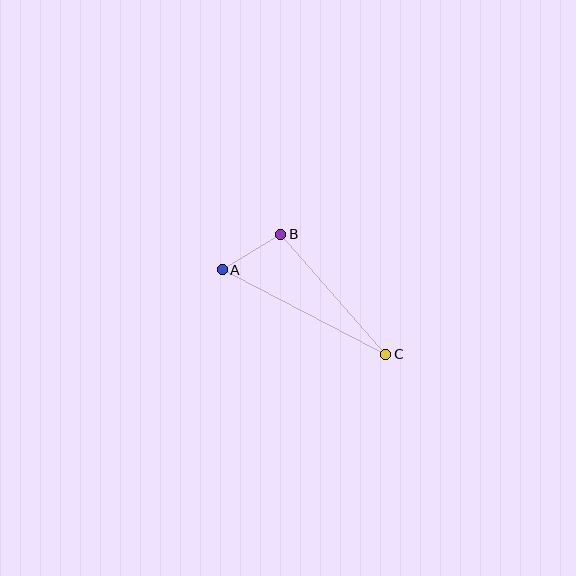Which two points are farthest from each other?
Points A and C are farthest from each other.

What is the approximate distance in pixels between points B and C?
The distance between B and C is approximately 160 pixels.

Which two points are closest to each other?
Points A and B are closest to each other.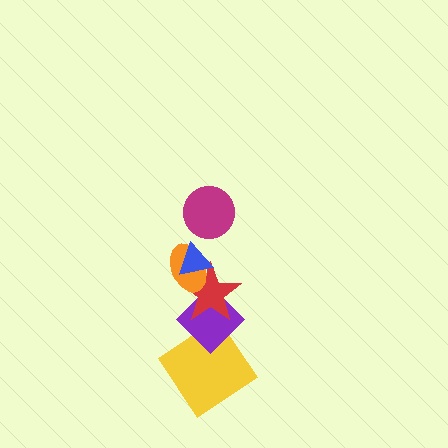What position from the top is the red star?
The red star is 4th from the top.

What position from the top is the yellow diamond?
The yellow diamond is 6th from the top.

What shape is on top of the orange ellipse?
The blue triangle is on top of the orange ellipse.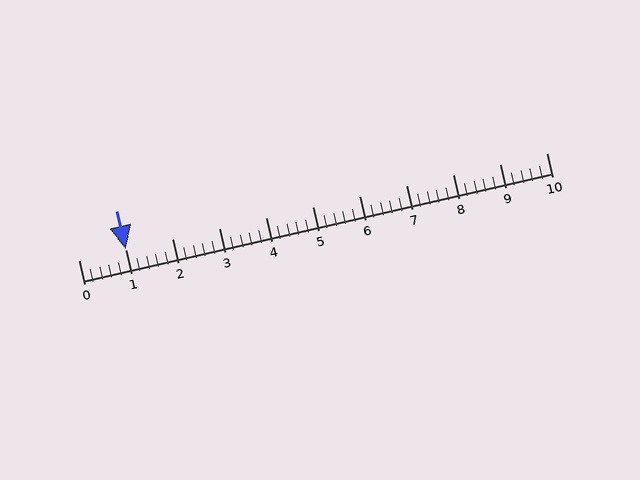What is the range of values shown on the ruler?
The ruler shows values from 0 to 10.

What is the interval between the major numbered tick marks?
The major tick marks are spaced 1 units apart.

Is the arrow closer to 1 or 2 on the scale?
The arrow is closer to 1.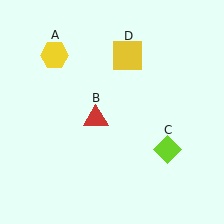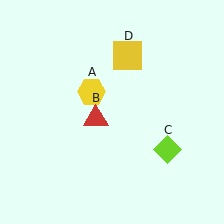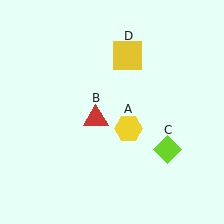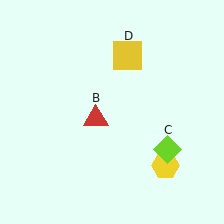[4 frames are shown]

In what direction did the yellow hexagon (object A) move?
The yellow hexagon (object A) moved down and to the right.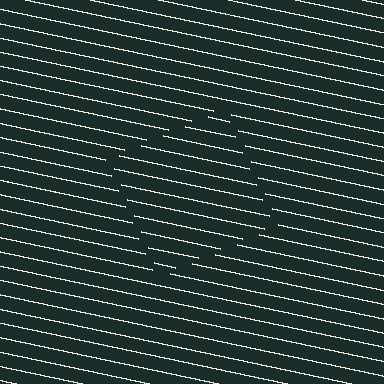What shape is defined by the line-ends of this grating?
An illusory square. The interior of the shape contains the same grating, shifted by half a period — the contour is defined by the phase discontinuity where line-ends from the inner and outer gratings abut.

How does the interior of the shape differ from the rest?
The interior of the shape contains the same grating, shifted by half a period — the contour is defined by the phase discontinuity where line-ends from the inner and outer gratings abut.